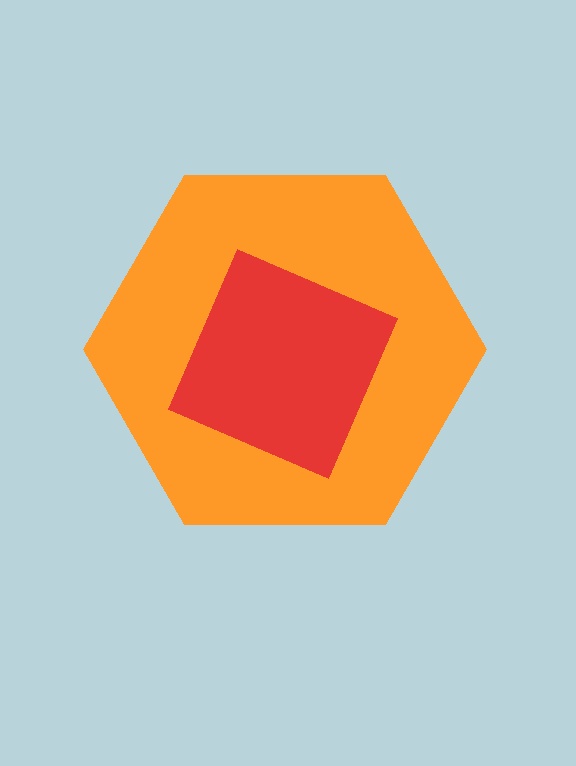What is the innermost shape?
The red square.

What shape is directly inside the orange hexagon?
The red square.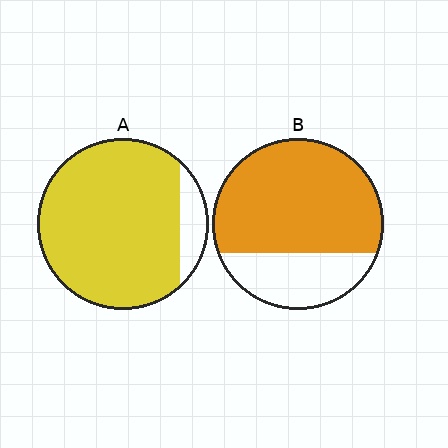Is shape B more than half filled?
Yes.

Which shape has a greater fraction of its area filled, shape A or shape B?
Shape A.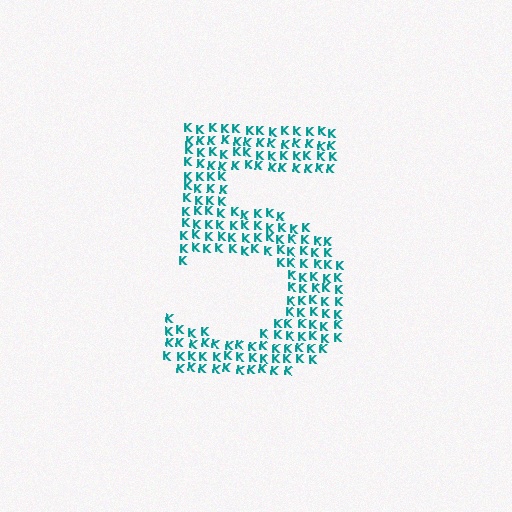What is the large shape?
The large shape is the digit 5.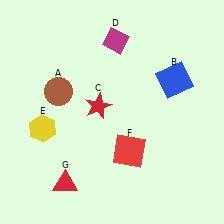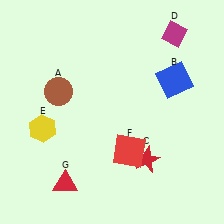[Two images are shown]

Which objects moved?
The objects that moved are: the red star (C), the magenta diamond (D).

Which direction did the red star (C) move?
The red star (C) moved down.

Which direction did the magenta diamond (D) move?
The magenta diamond (D) moved right.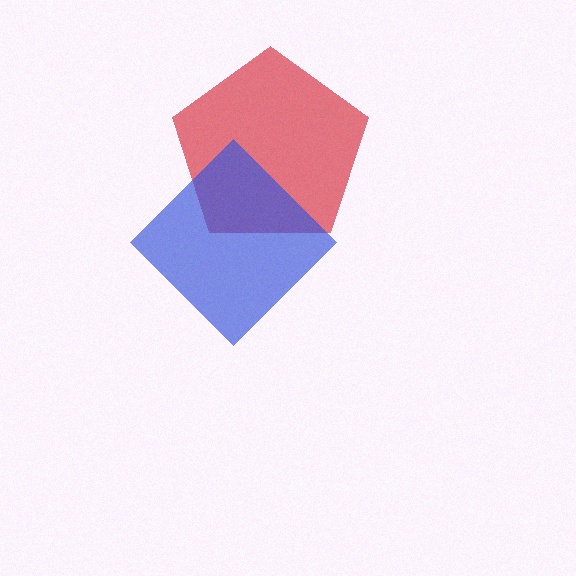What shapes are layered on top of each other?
The layered shapes are: a red pentagon, a blue diamond.